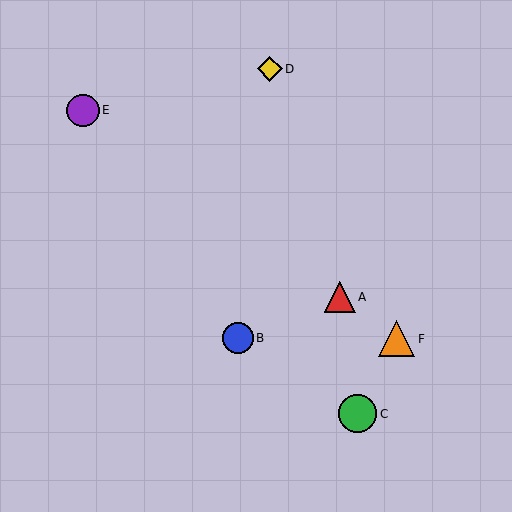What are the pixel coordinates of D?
Object D is at (270, 69).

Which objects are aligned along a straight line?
Objects A, E, F are aligned along a straight line.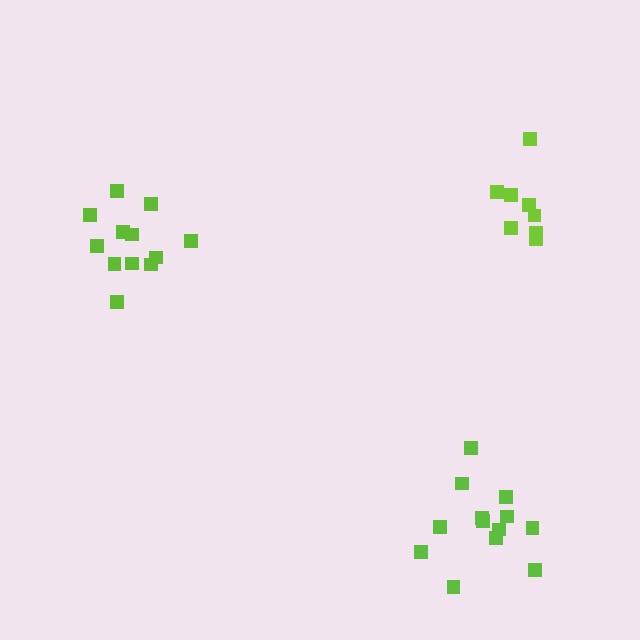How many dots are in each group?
Group 1: 12 dots, Group 2: 8 dots, Group 3: 13 dots (33 total).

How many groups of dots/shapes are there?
There are 3 groups.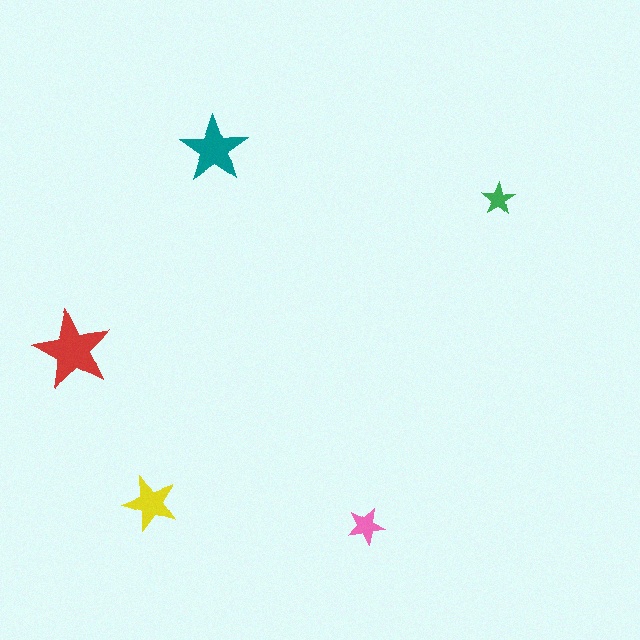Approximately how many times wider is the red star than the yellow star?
About 1.5 times wider.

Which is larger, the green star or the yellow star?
The yellow one.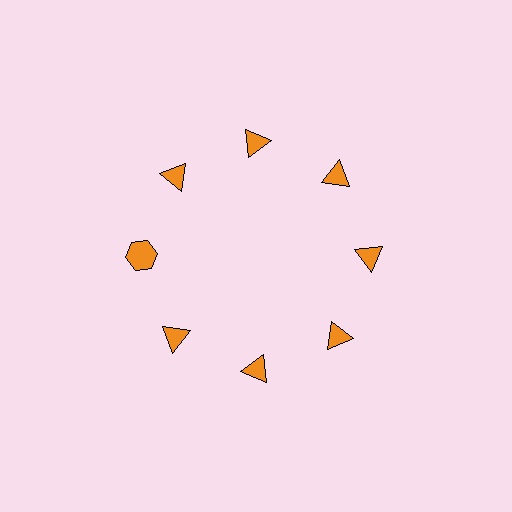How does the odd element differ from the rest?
It has a different shape: hexagon instead of triangle.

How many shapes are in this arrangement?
There are 8 shapes arranged in a ring pattern.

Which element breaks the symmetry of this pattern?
The orange hexagon at roughly the 9 o'clock position breaks the symmetry. All other shapes are orange triangles.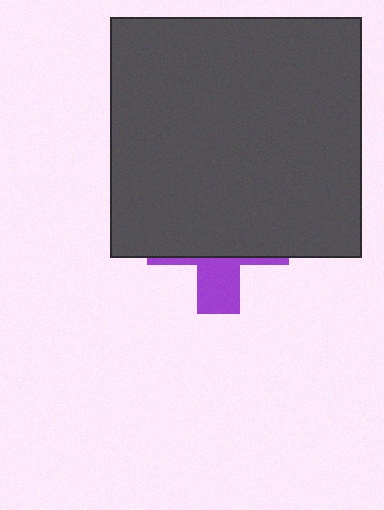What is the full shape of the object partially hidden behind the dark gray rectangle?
The partially hidden object is a purple cross.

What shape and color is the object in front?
The object in front is a dark gray rectangle.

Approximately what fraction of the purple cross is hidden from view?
Roughly 70% of the purple cross is hidden behind the dark gray rectangle.